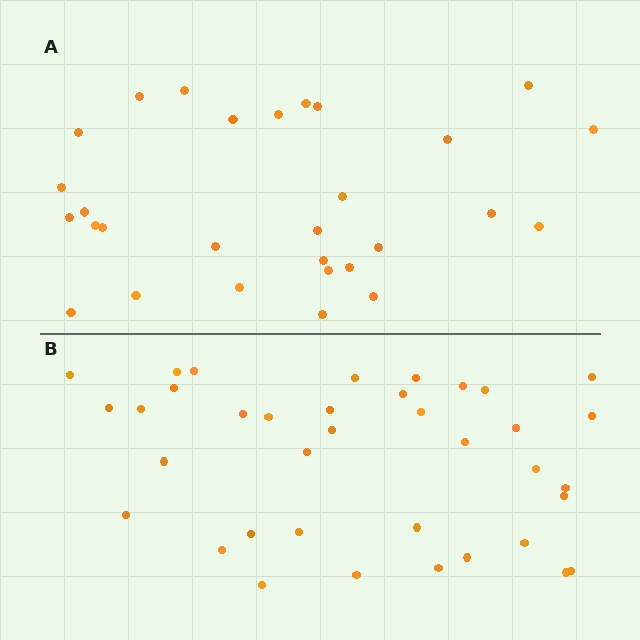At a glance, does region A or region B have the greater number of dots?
Region B (the bottom region) has more dots.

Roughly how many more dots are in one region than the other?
Region B has roughly 8 or so more dots than region A.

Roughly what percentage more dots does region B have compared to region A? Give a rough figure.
About 30% more.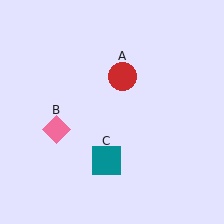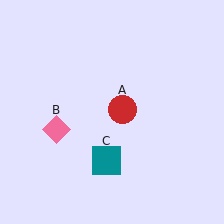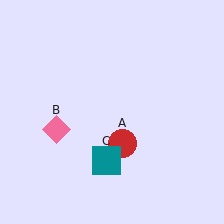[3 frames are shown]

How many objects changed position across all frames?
1 object changed position: red circle (object A).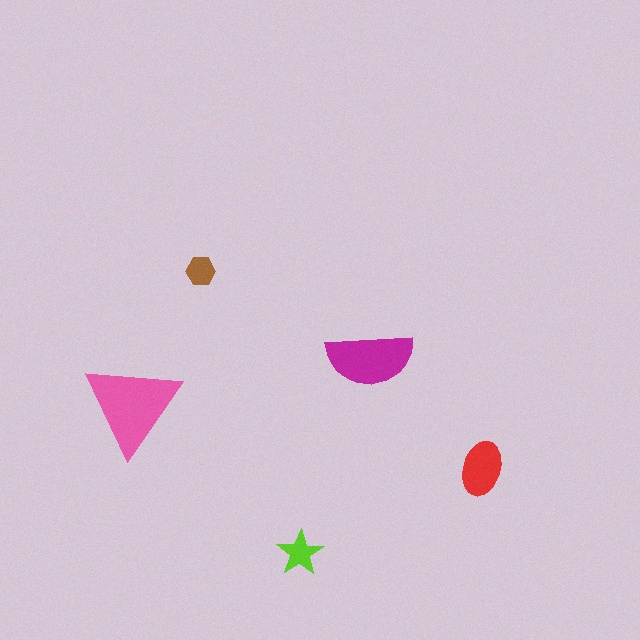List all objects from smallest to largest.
The brown hexagon, the lime star, the red ellipse, the magenta semicircle, the pink triangle.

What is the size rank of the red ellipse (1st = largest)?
3rd.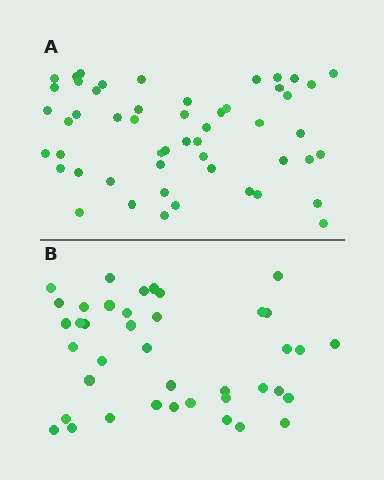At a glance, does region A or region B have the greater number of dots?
Region A (the top region) has more dots.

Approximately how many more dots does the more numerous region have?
Region A has roughly 12 or so more dots than region B.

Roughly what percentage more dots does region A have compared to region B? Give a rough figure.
About 30% more.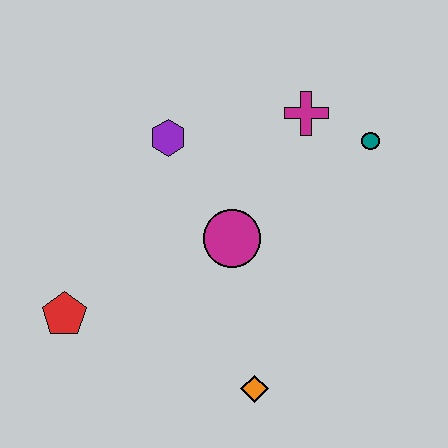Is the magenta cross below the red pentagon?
No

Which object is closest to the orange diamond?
The magenta circle is closest to the orange diamond.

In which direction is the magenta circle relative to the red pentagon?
The magenta circle is to the right of the red pentagon.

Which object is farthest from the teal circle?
The red pentagon is farthest from the teal circle.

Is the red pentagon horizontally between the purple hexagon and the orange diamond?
No